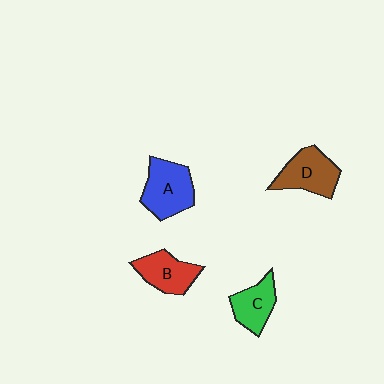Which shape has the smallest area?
Shape C (green).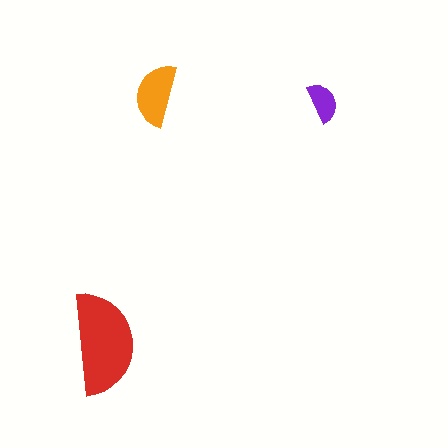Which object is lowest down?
The red semicircle is bottommost.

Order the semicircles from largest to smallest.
the red one, the orange one, the purple one.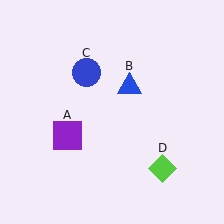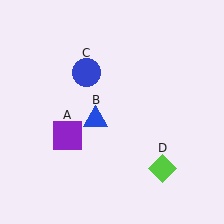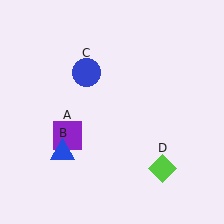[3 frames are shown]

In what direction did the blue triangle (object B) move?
The blue triangle (object B) moved down and to the left.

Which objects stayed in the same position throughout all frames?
Purple square (object A) and blue circle (object C) and lime diamond (object D) remained stationary.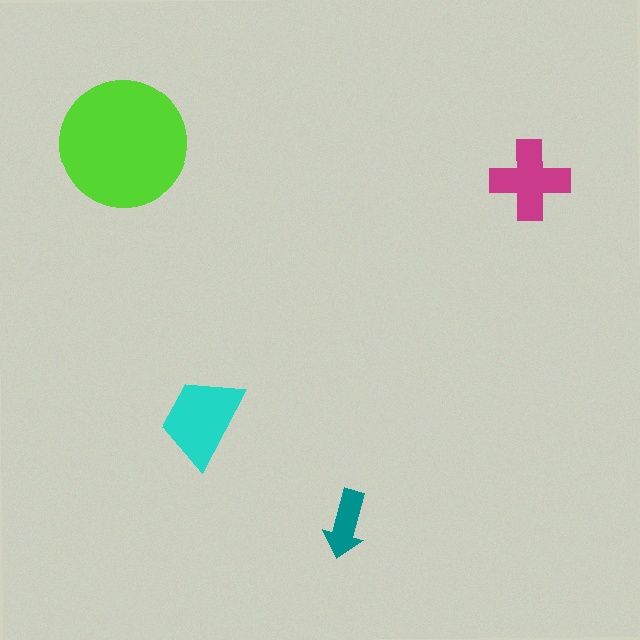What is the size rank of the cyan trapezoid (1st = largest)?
2nd.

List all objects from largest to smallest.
The lime circle, the cyan trapezoid, the magenta cross, the teal arrow.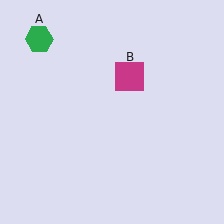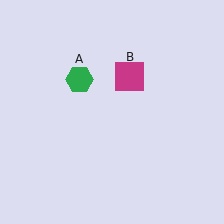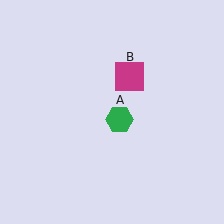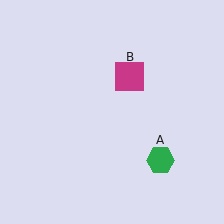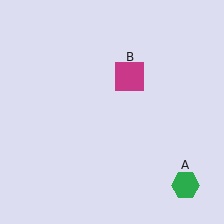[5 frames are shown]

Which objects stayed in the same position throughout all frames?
Magenta square (object B) remained stationary.